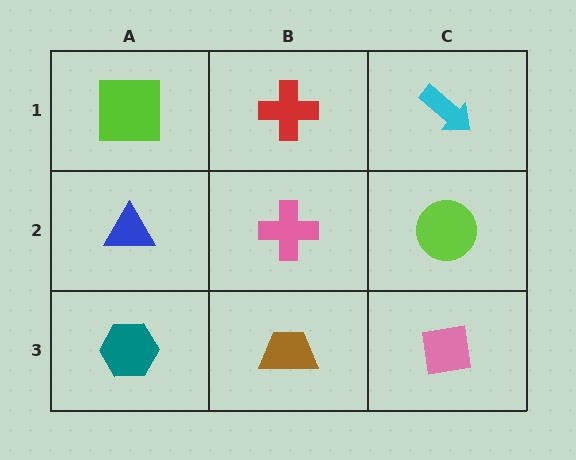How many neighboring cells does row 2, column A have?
3.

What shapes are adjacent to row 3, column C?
A lime circle (row 2, column C), a brown trapezoid (row 3, column B).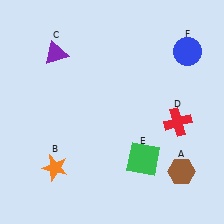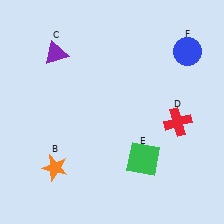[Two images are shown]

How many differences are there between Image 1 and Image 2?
There is 1 difference between the two images.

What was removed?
The brown hexagon (A) was removed in Image 2.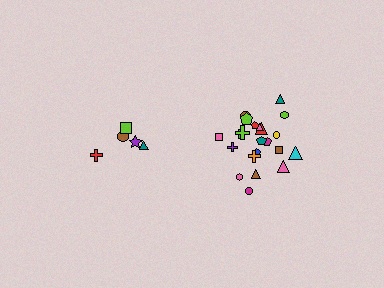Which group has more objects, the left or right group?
The right group.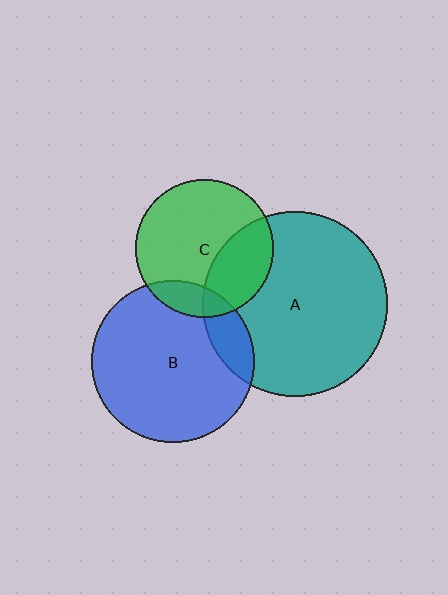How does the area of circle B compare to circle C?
Approximately 1.4 times.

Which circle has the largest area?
Circle A (teal).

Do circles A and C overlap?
Yes.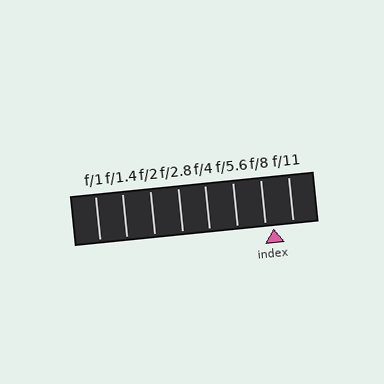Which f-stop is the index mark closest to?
The index mark is closest to f/8.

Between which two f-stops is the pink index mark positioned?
The index mark is between f/8 and f/11.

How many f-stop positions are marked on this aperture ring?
There are 8 f-stop positions marked.